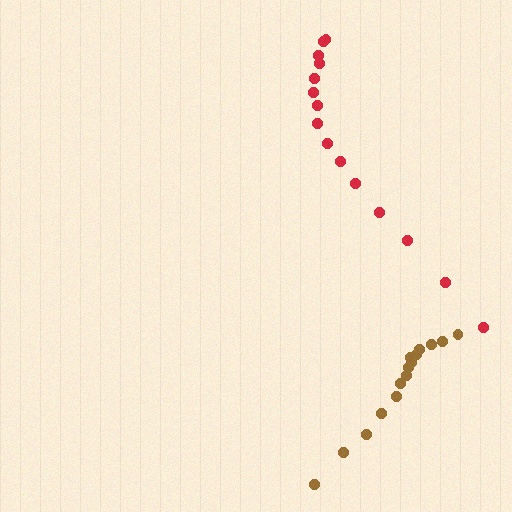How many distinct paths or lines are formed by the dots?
There are 2 distinct paths.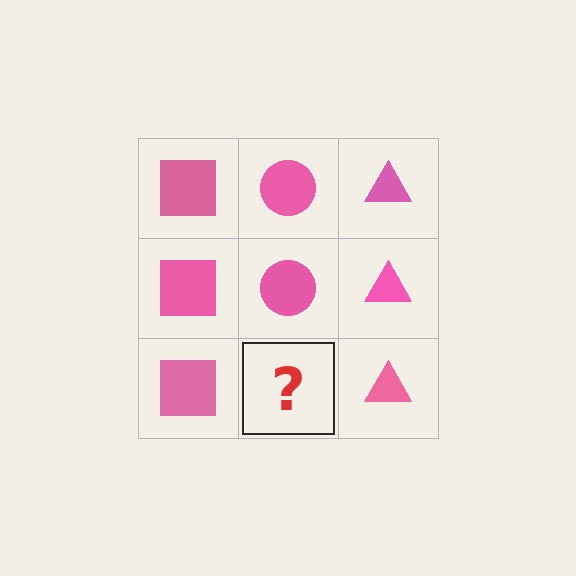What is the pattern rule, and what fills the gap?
The rule is that each column has a consistent shape. The gap should be filled with a pink circle.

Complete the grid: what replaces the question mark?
The question mark should be replaced with a pink circle.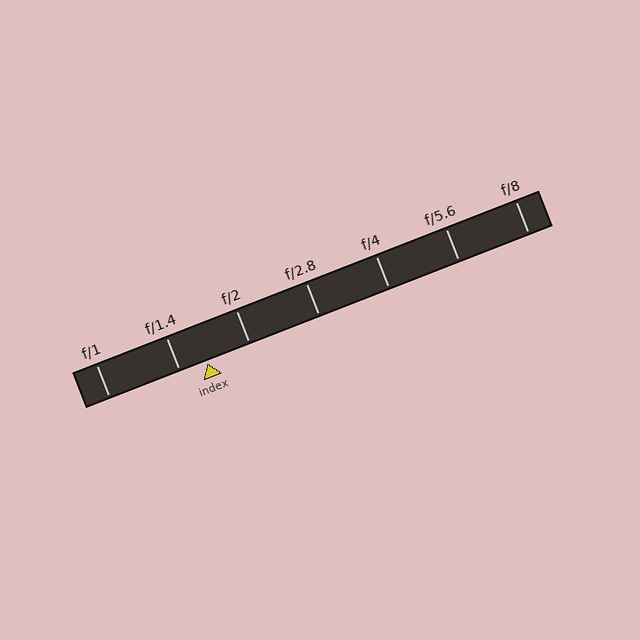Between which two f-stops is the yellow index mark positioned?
The index mark is between f/1.4 and f/2.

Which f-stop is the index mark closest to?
The index mark is closest to f/1.4.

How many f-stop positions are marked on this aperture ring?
There are 7 f-stop positions marked.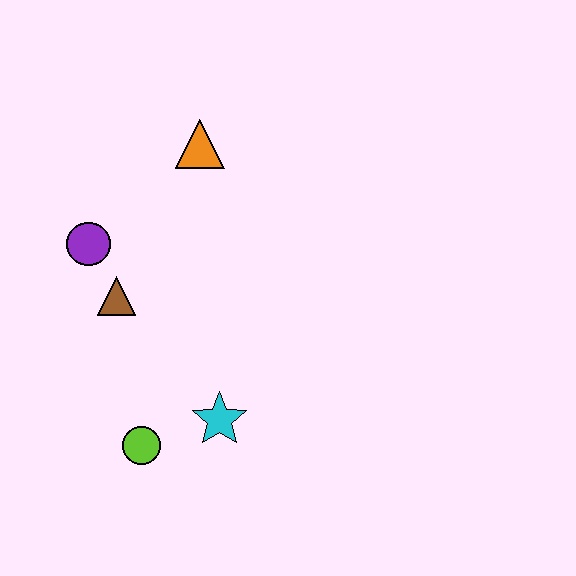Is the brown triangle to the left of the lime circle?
Yes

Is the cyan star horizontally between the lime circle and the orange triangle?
No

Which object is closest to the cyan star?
The lime circle is closest to the cyan star.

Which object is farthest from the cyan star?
The orange triangle is farthest from the cyan star.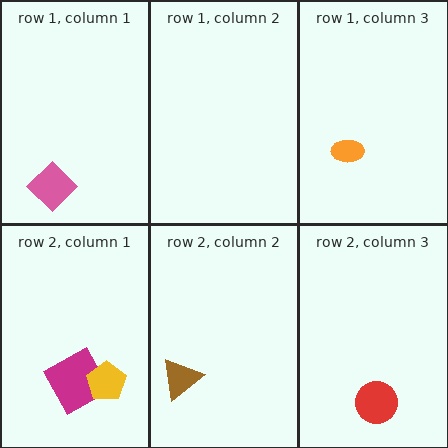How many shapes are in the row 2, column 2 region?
1.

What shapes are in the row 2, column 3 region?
The red circle.